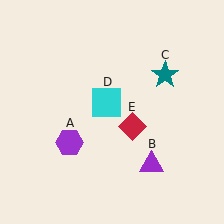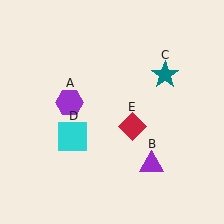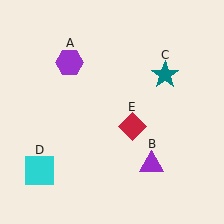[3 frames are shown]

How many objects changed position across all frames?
2 objects changed position: purple hexagon (object A), cyan square (object D).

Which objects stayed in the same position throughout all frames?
Purple triangle (object B) and teal star (object C) and red diamond (object E) remained stationary.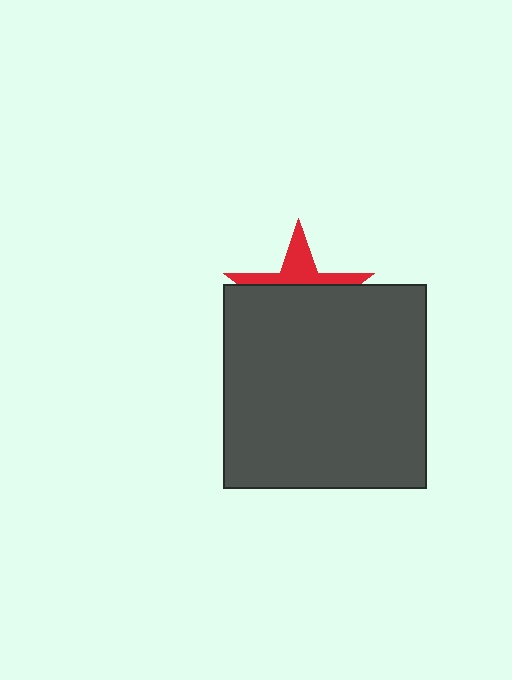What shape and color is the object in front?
The object in front is a dark gray square.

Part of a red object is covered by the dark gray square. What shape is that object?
It is a star.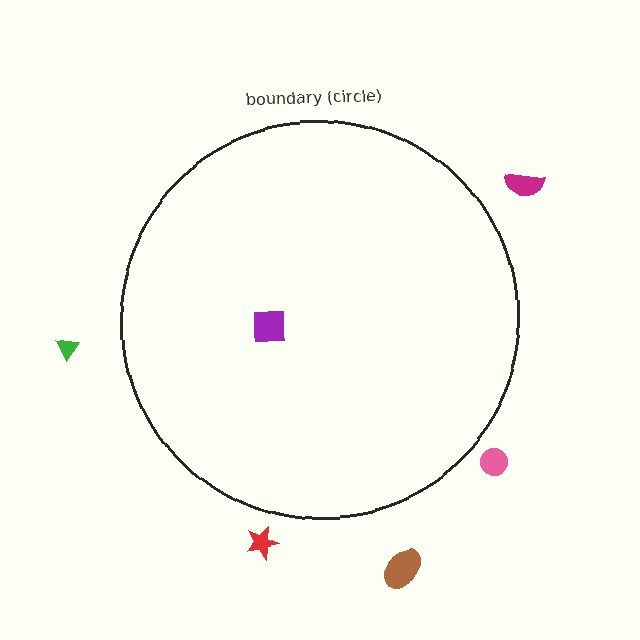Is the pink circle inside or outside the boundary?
Outside.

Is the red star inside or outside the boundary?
Outside.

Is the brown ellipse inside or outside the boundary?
Outside.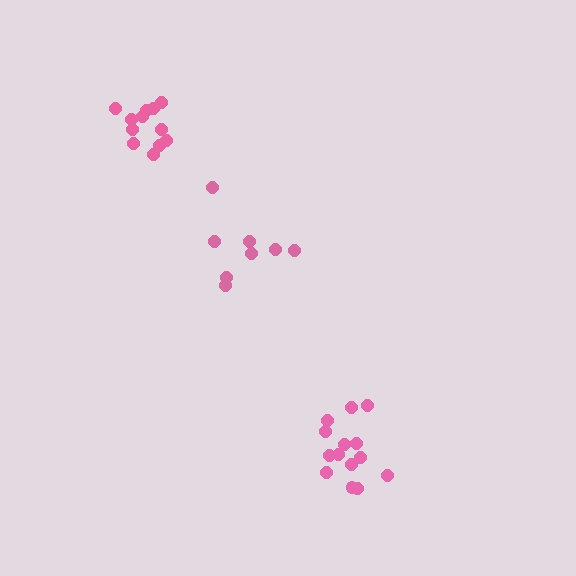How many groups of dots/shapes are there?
There are 3 groups.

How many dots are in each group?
Group 1: 12 dots, Group 2: 8 dots, Group 3: 14 dots (34 total).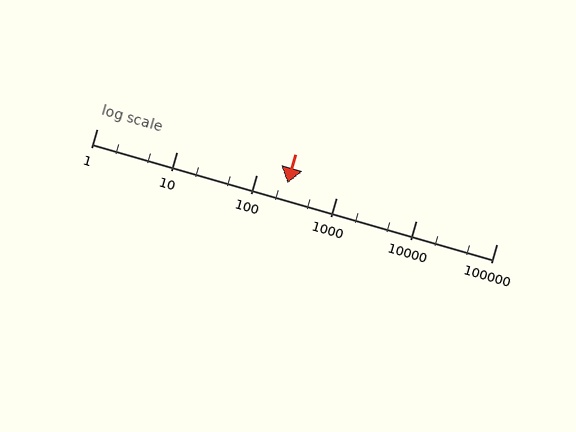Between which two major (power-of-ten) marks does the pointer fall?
The pointer is between 100 and 1000.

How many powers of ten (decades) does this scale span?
The scale spans 5 decades, from 1 to 100000.